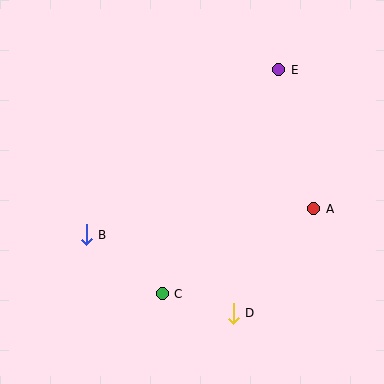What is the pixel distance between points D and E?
The distance between D and E is 248 pixels.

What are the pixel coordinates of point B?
Point B is at (86, 235).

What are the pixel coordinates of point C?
Point C is at (162, 294).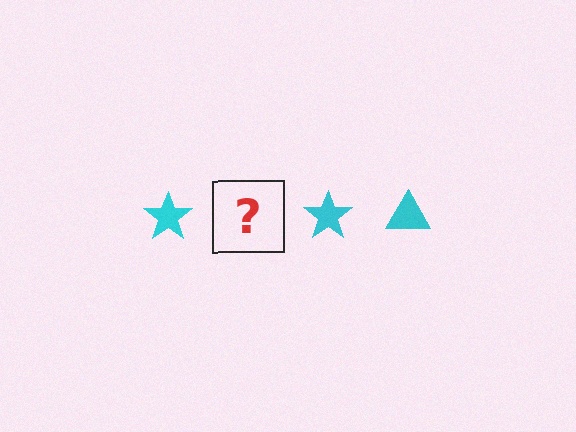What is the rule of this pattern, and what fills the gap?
The rule is that the pattern cycles through star, triangle shapes in cyan. The gap should be filled with a cyan triangle.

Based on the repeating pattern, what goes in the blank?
The blank should be a cyan triangle.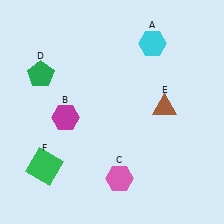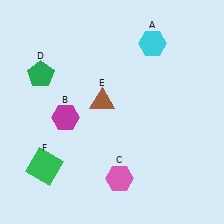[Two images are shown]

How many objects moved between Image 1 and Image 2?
1 object moved between the two images.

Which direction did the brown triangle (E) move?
The brown triangle (E) moved left.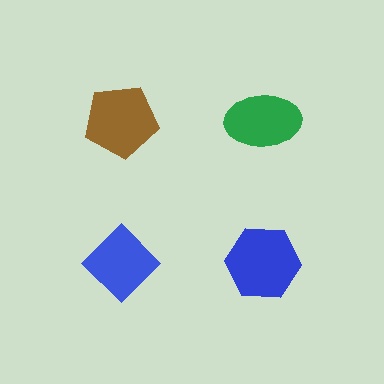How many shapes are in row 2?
2 shapes.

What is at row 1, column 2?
A green ellipse.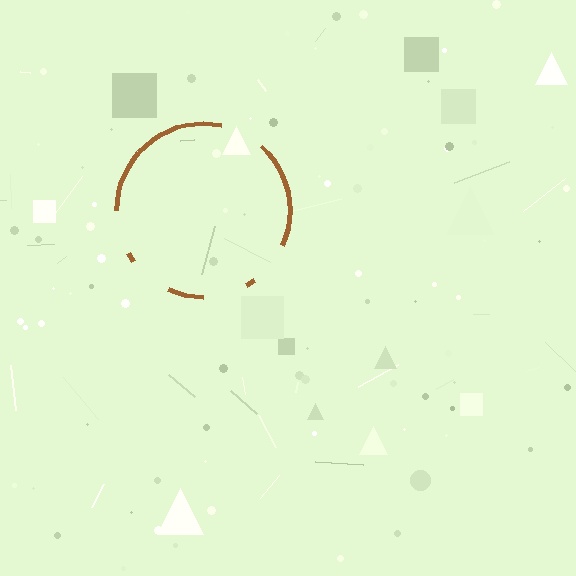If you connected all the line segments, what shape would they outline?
They would outline a circle.